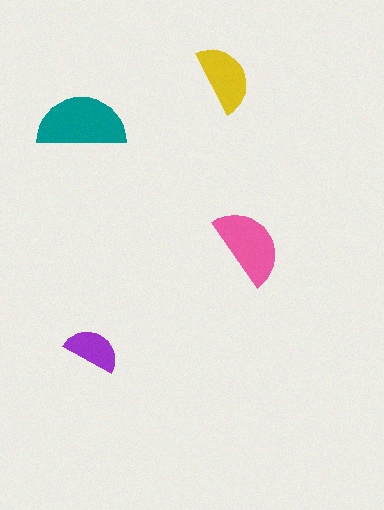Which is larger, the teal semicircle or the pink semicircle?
The teal one.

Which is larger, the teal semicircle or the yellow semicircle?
The teal one.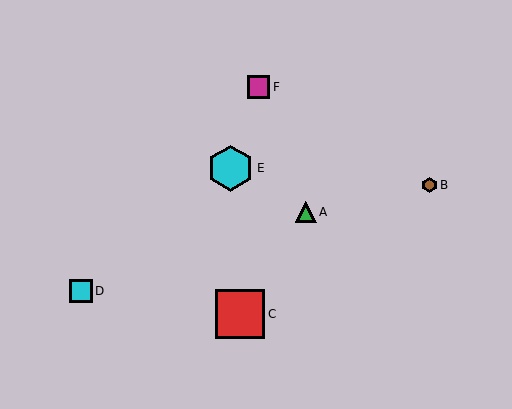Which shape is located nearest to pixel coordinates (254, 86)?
The magenta square (labeled F) at (258, 87) is nearest to that location.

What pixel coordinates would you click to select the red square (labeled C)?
Click at (240, 314) to select the red square C.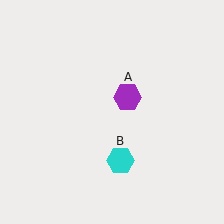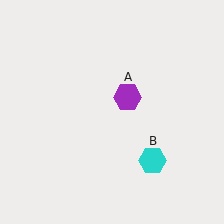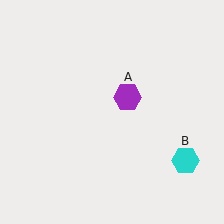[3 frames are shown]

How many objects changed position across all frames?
1 object changed position: cyan hexagon (object B).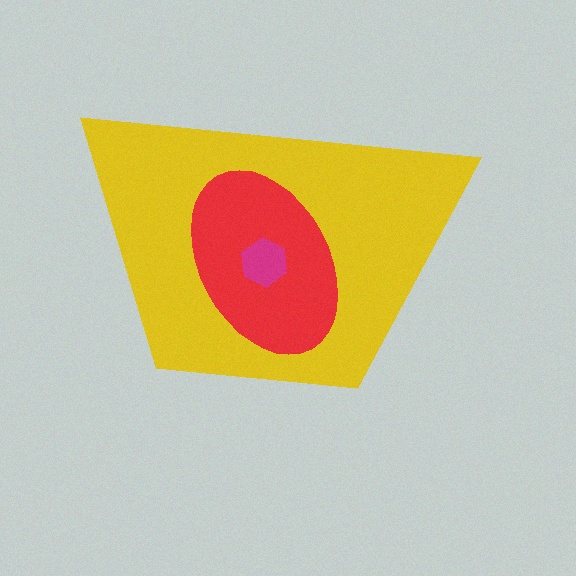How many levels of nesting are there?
3.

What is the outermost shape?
The yellow trapezoid.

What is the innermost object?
The magenta hexagon.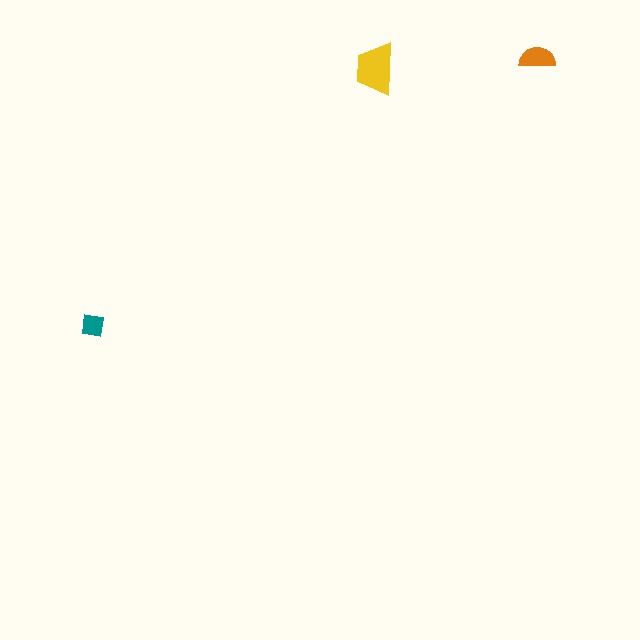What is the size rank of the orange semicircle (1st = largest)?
2nd.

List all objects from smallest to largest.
The teal square, the orange semicircle, the yellow trapezoid.